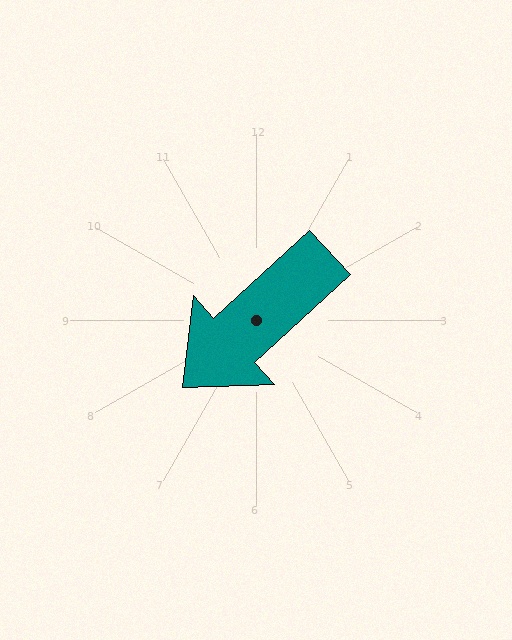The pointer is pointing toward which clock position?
Roughly 8 o'clock.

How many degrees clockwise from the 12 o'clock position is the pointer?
Approximately 228 degrees.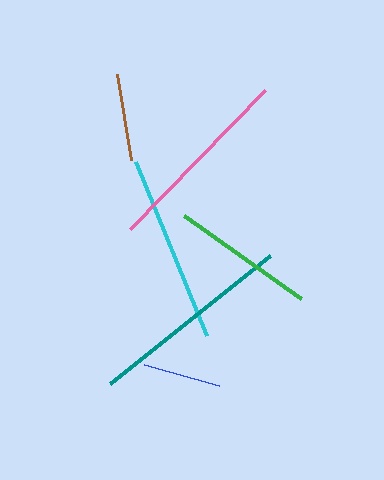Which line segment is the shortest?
The blue line is the shortest at approximately 78 pixels.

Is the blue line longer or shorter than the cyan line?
The cyan line is longer than the blue line.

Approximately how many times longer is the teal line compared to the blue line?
The teal line is approximately 2.7 times the length of the blue line.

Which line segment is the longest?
The teal line is the longest at approximately 206 pixels.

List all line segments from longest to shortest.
From longest to shortest: teal, pink, cyan, green, brown, blue.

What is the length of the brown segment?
The brown segment is approximately 88 pixels long.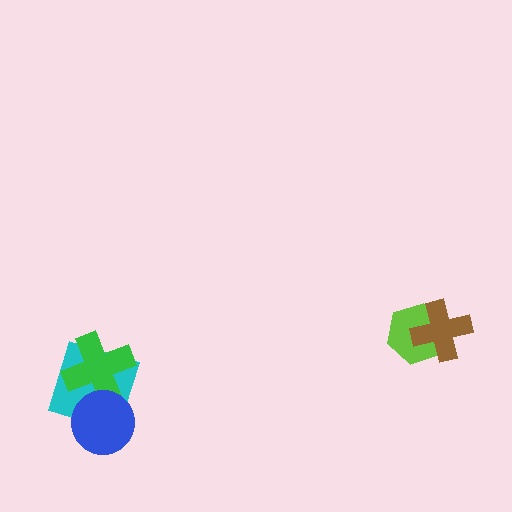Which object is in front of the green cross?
The blue circle is in front of the green cross.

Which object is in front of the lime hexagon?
The brown cross is in front of the lime hexagon.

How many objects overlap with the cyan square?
2 objects overlap with the cyan square.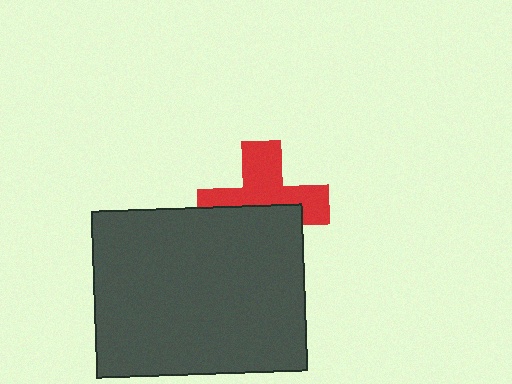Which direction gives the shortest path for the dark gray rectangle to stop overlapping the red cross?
Moving down gives the shortest separation.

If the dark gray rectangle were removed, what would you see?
You would see the complete red cross.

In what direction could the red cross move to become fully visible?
The red cross could move up. That would shift it out from behind the dark gray rectangle entirely.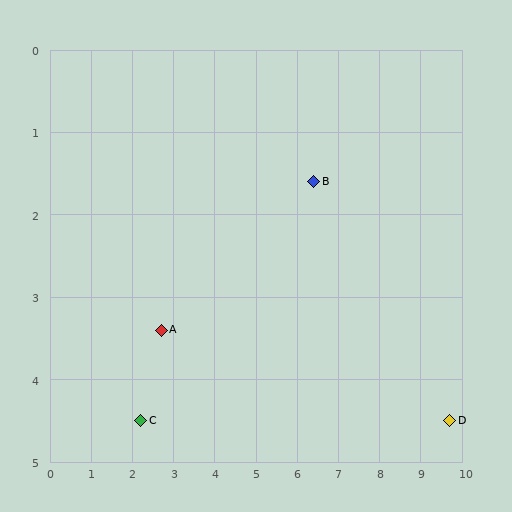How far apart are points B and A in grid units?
Points B and A are about 4.1 grid units apart.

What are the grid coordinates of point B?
Point B is at approximately (6.4, 1.6).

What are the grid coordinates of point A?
Point A is at approximately (2.7, 3.4).